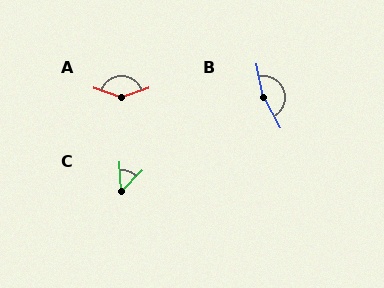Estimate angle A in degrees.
Approximately 141 degrees.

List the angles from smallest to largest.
C (48°), A (141°), B (163°).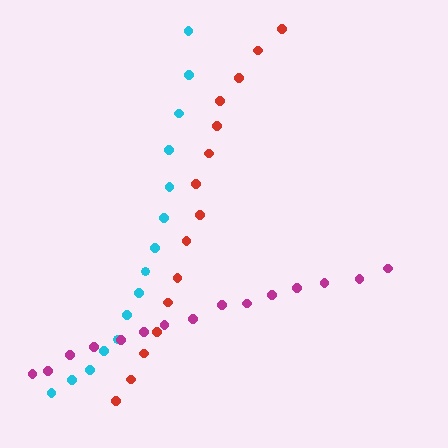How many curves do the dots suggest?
There are 3 distinct paths.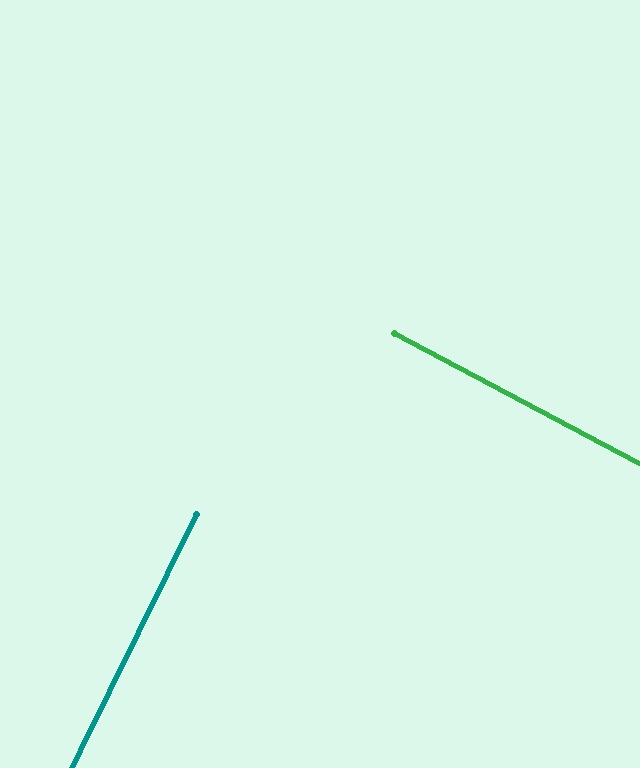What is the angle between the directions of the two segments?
Approximately 88 degrees.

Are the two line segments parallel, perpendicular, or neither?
Perpendicular — they meet at approximately 88°.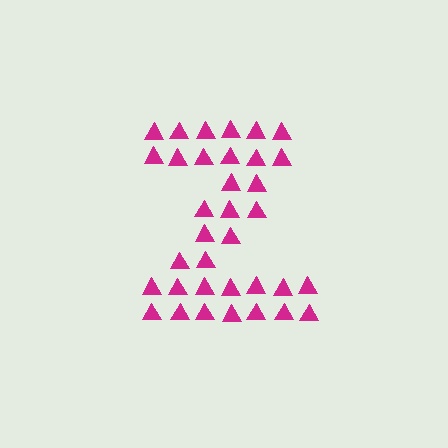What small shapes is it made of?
It is made of small triangles.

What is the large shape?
The large shape is the letter Z.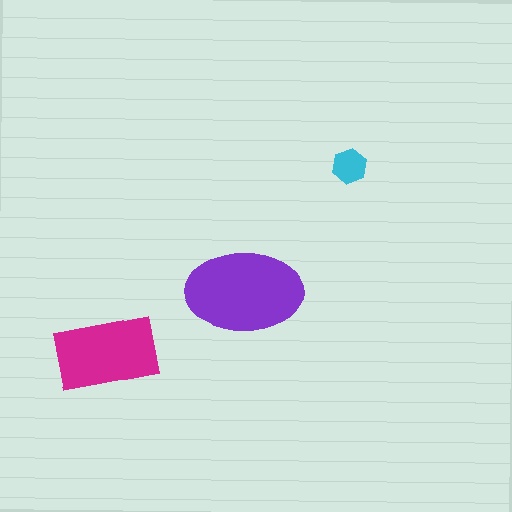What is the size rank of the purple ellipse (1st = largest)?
1st.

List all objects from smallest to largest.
The cyan hexagon, the magenta rectangle, the purple ellipse.